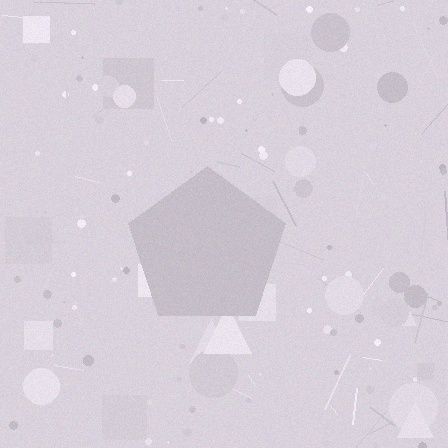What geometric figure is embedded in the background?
A pentagon is embedded in the background.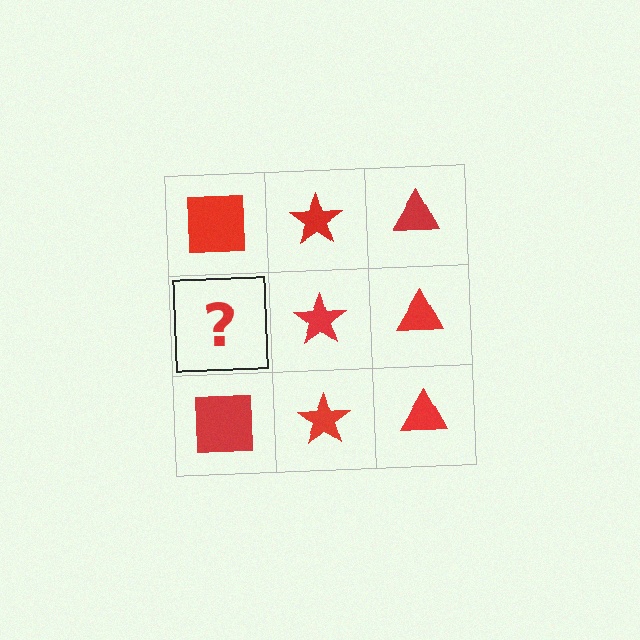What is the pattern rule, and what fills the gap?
The rule is that each column has a consistent shape. The gap should be filled with a red square.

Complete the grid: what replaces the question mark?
The question mark should be replaced with a red square.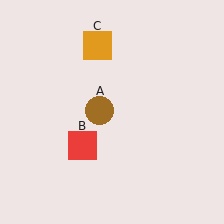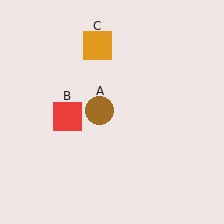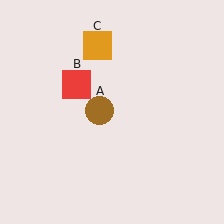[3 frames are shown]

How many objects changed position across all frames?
1 object changed position: red square (object B).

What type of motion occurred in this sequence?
The red square (object B) rotated clockwise around the center of the scene.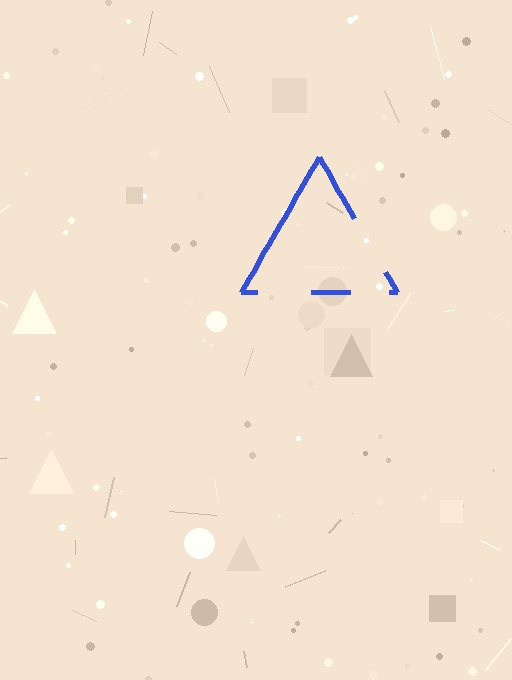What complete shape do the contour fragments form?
The contour fragments form a triangle.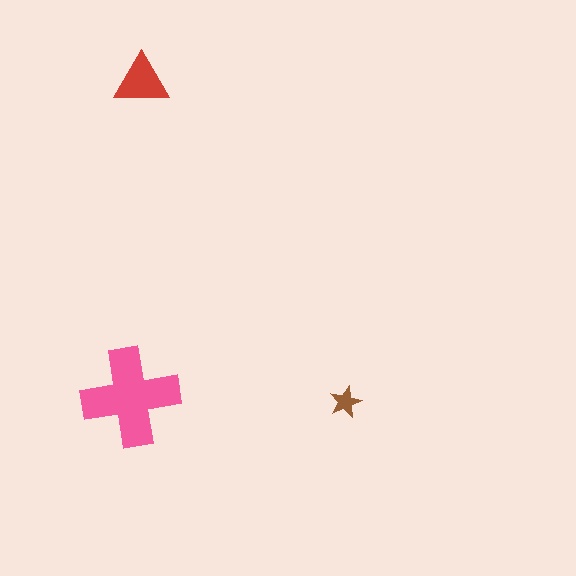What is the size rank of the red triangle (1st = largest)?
2nd.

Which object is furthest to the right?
The brown star is rightmost.